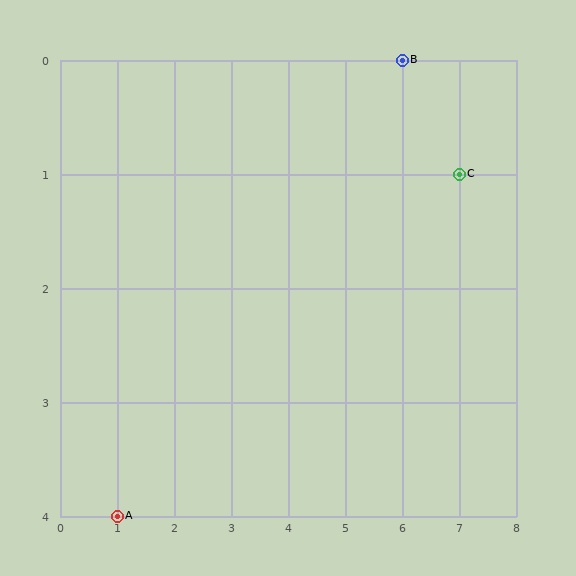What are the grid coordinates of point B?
Point B is at grid coordinates (6, 0).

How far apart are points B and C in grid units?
Points B and C are 1 column and 1 row apart (about 1.4 grid units diagonally).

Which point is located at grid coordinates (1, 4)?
Point A is at (1, 4).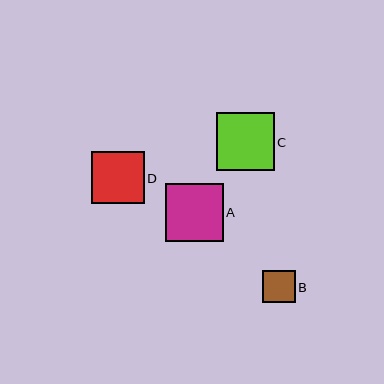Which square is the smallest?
Square B is the smallest with a size of approximately 33 pixels.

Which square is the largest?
Square C is the largest with a size of approximately 58 pixels.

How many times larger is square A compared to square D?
Square A is approximately 1.1 times the size of square D.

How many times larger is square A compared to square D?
Square A is approximately 1.1 times the size of square D.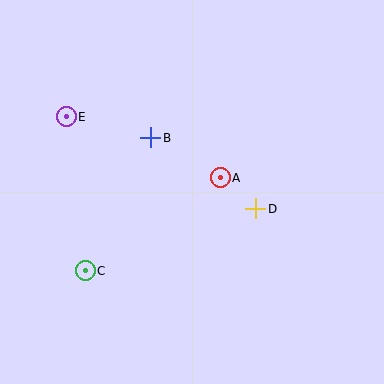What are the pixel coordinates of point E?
Point E is at (66, 117).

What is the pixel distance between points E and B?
The distance between E and B is 87 pixels.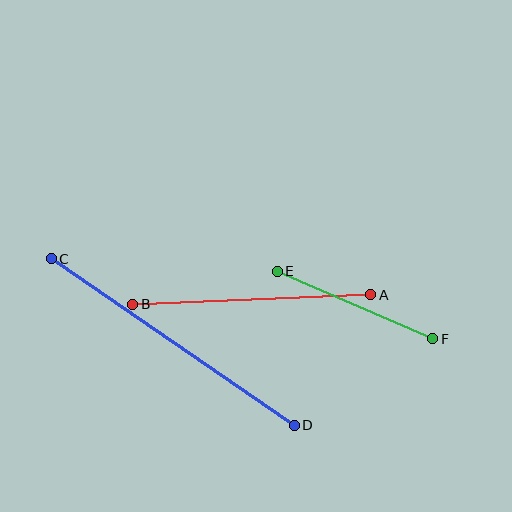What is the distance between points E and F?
The distance is approximately 170 pixels.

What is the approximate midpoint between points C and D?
The midpoint is at approximately (173, 342) pixels.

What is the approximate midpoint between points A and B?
The midpoint is at approximately (252, 300) pixels.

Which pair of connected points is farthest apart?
Points C and D are farthest apart.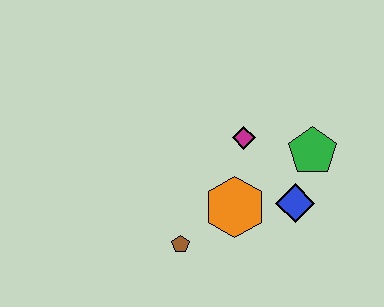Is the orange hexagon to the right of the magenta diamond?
No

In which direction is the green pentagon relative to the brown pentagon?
The green pentagon is to the right of the brown pentagon.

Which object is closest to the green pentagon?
The blue diamond is closest to the green pentagon.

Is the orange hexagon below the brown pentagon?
No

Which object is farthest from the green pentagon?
The brown pentagon is farthest from the green pentagon.